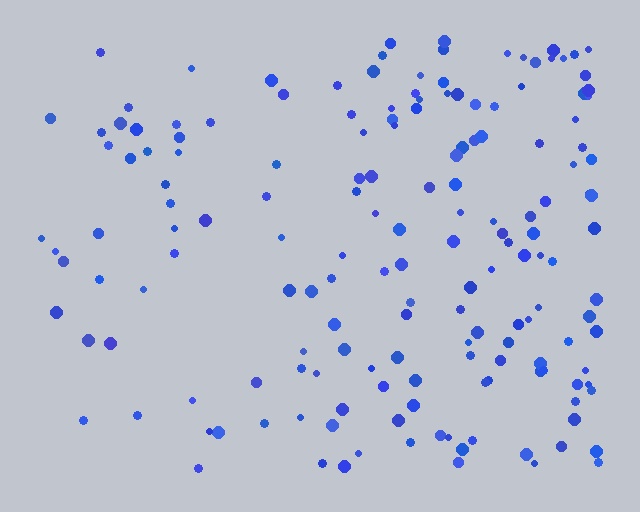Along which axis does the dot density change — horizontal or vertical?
Horizontal.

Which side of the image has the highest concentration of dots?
The right.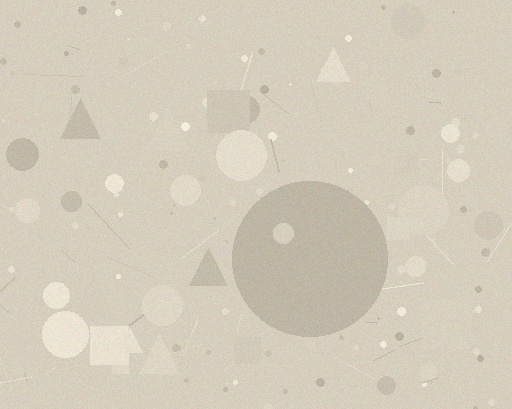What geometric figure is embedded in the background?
A circle is embedded in the background.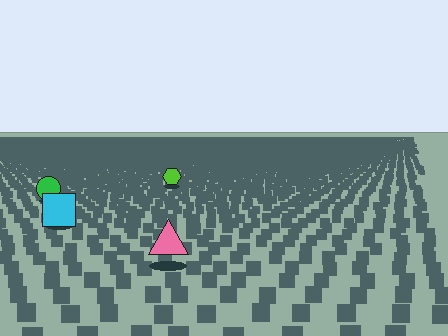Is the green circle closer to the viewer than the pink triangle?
No. The pink triangle is closer — you can tell from the texture gradient: the ground texture is coarser near it.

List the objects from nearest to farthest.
From nearest to farthest: the pink triangle, the cyan square, the green circle, the lime hexagon.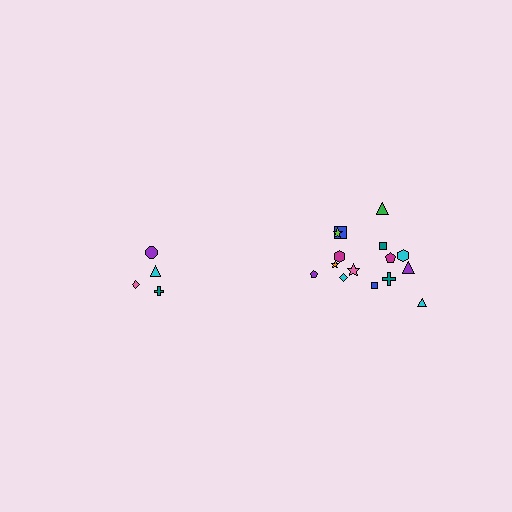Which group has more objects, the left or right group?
The right group.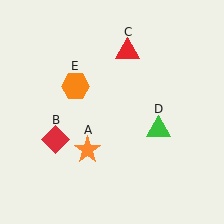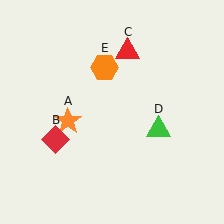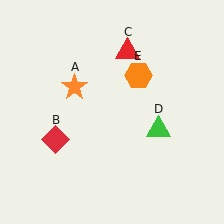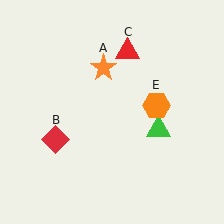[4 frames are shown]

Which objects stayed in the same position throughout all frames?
Red diamond (object B) and red triangle (object C) and green triangle (object D) remained stationary.